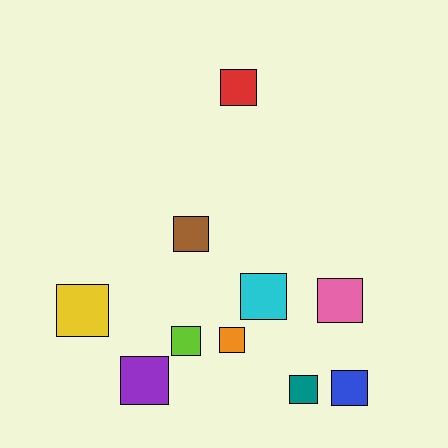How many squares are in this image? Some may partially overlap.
There are 10 squares.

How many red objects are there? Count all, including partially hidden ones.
There is 1 red object.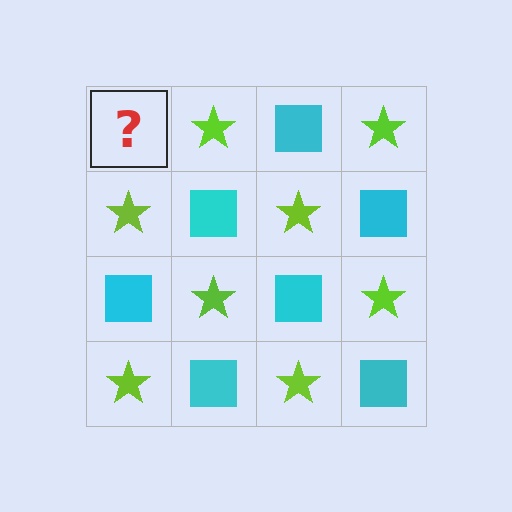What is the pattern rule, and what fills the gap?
The rule is that it alternates cyan square and lime star in a checkerboard pattern. The gap should be filled with a cyan square.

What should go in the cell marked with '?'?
The missing cell should contain a cyan square.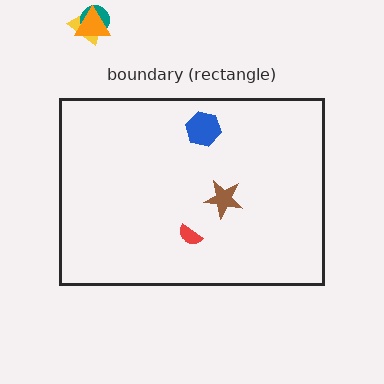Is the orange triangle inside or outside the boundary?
Outside.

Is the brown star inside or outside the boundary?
Inside.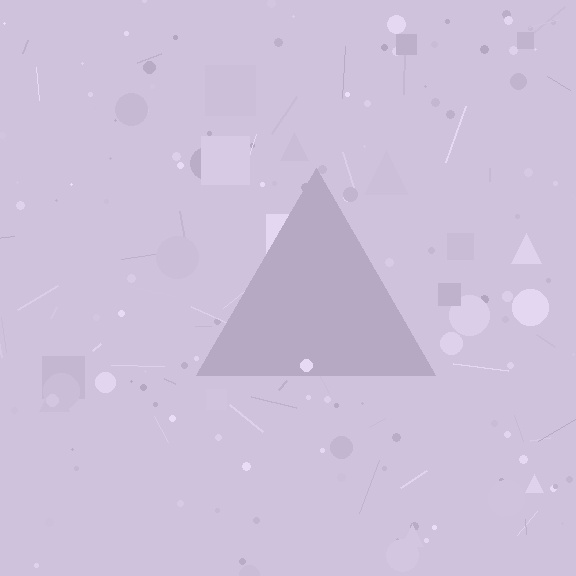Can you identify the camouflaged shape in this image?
The camouflaged shape is a triangle.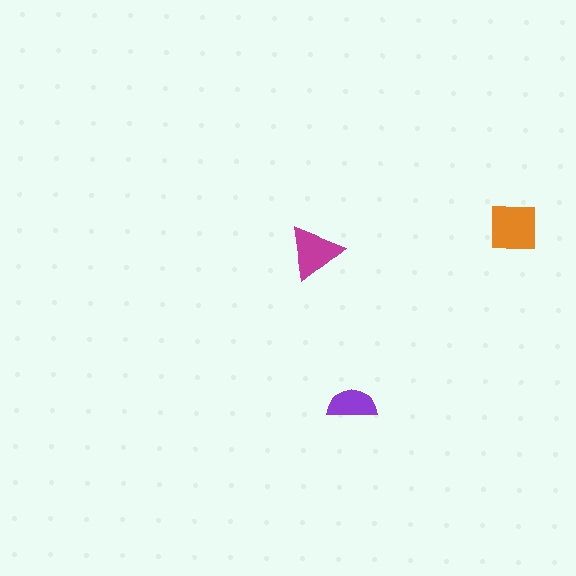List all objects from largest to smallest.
The orange square, the magenta triangle, the purple semicircle.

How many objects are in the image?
There are 3 objects in the image.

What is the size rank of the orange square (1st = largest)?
1st.